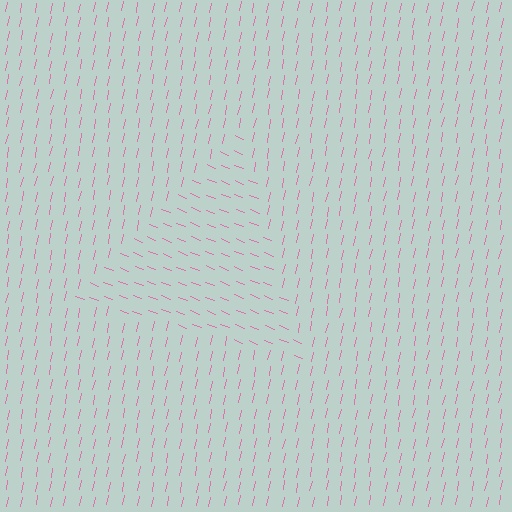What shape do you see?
I see a triangle.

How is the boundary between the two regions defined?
The boundary is defined purely by a change in line orientation (approximately 80 degrees difference). All lines are the same color and thickness.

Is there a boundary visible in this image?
Yes, there is a texture boundary formed by a change in line orientation.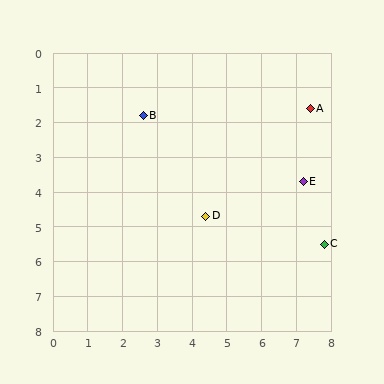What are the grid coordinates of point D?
Point D is at approximately (4.4, 4.7).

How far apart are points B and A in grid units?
Points B and A are about 4.8 grid units apart.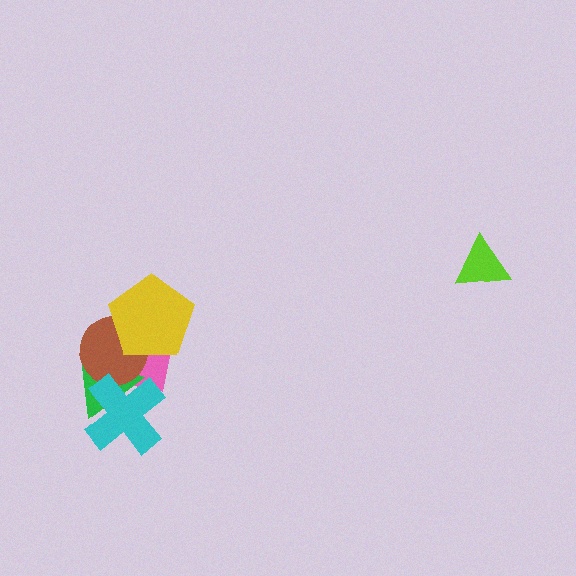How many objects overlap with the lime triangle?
0 objects overlap with the lime triangle.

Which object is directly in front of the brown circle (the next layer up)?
The yellow pentagon is directly in front of the brown circle.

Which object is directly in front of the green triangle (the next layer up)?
The brown circle is directly in front of the green triangle.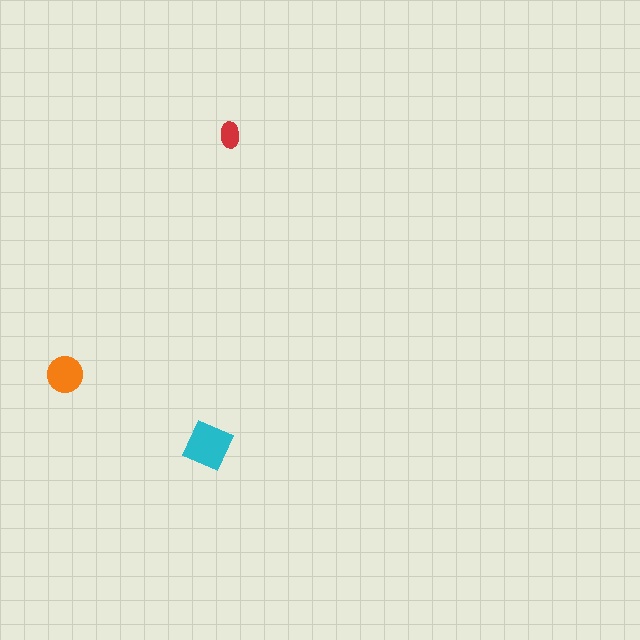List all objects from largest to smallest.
The cyan diamond, the orange circle, the red ellipse.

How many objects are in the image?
There are 3 objects in the image.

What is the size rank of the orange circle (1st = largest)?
2nd.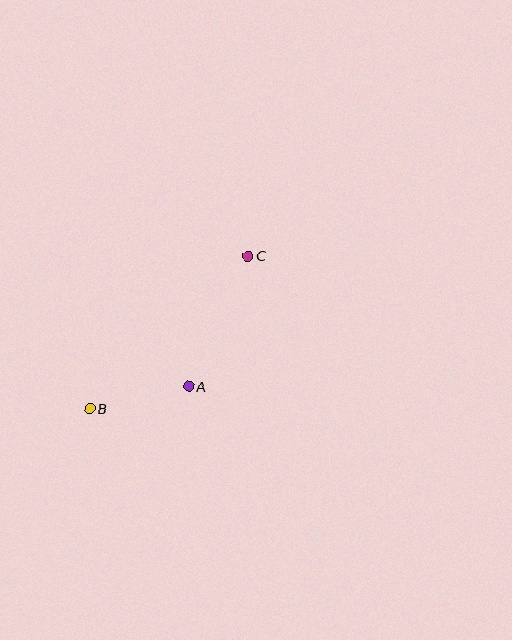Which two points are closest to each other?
Points A and B are closest to each other.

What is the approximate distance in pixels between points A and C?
The distance between A and C is approximately 143 pixels.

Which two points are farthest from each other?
Points B and C are farthest from each other.